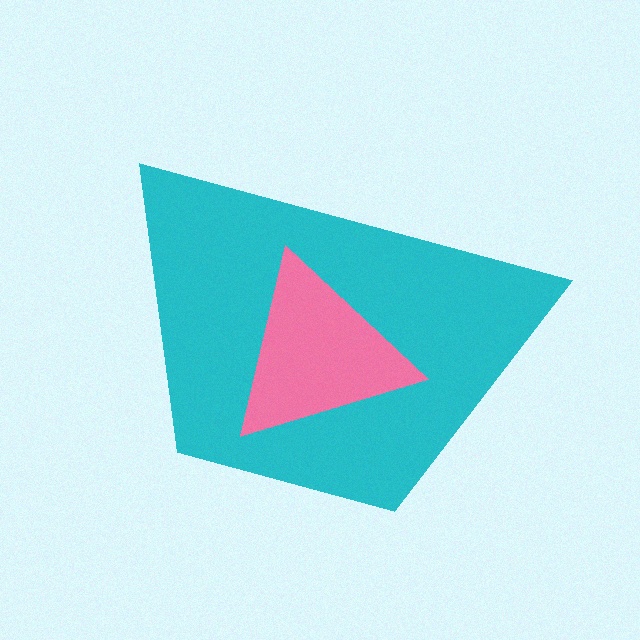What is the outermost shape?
The cyan trapezoid.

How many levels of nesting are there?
2.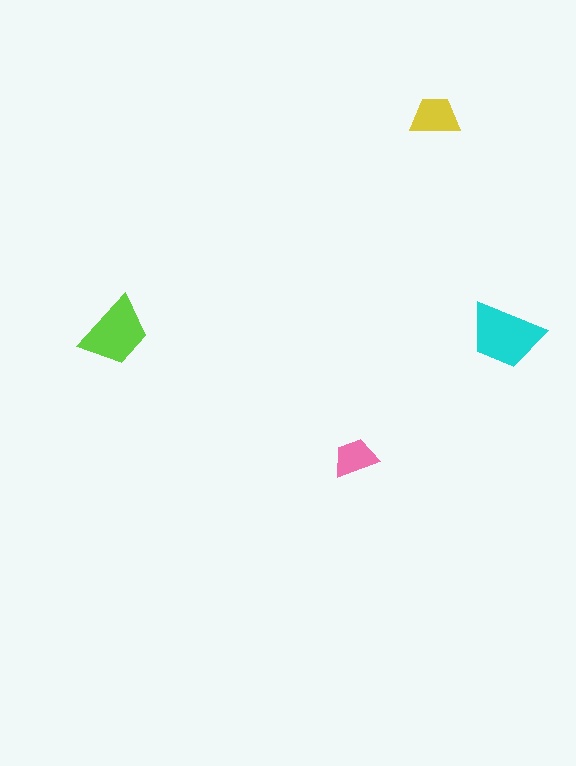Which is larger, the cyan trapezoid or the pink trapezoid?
The cyan one.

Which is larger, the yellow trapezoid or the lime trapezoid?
The lime one.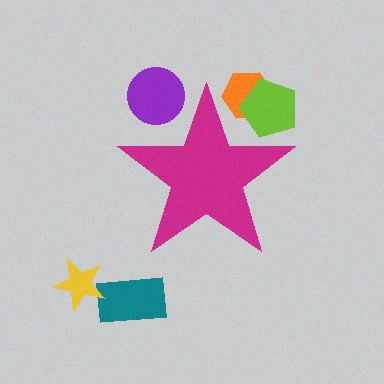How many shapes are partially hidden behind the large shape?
3 shapes are partially hidden.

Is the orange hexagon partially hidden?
Yes, the orange hexagon is partially hidden behind the magenta star.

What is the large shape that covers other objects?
A magenta star.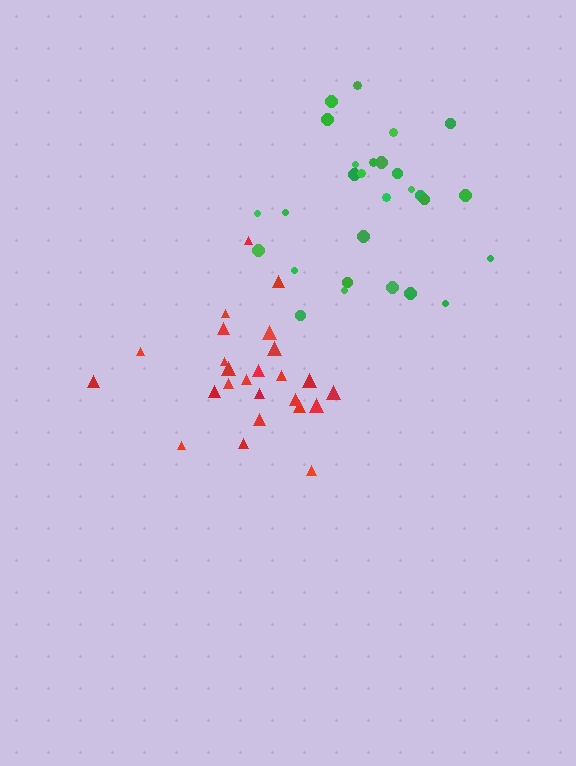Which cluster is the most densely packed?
Green.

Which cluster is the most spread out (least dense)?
Red.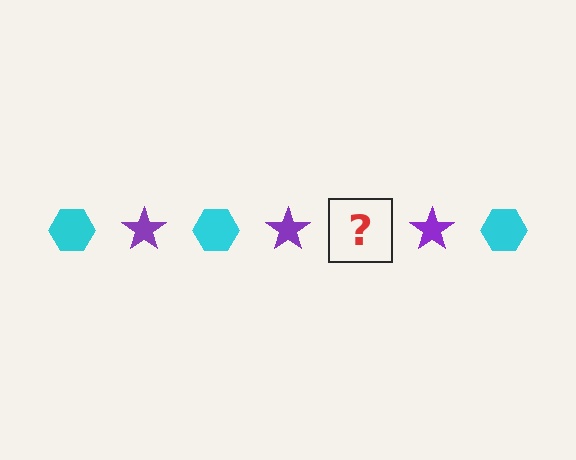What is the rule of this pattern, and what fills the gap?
The rule is that the pattern alternates between cyan hexagon and purple star. The gap should be filled with a cyan hexagon.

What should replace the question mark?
The question mark should be replaced with a cyan hexagon.